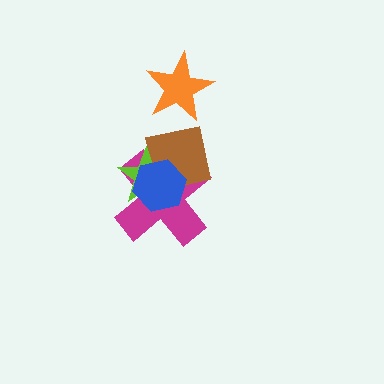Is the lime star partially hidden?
Yes, it is partially covered by another shape.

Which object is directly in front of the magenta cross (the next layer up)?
The brown square is directly in front of the magenta cross.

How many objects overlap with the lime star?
3 objects overlap with the lime star.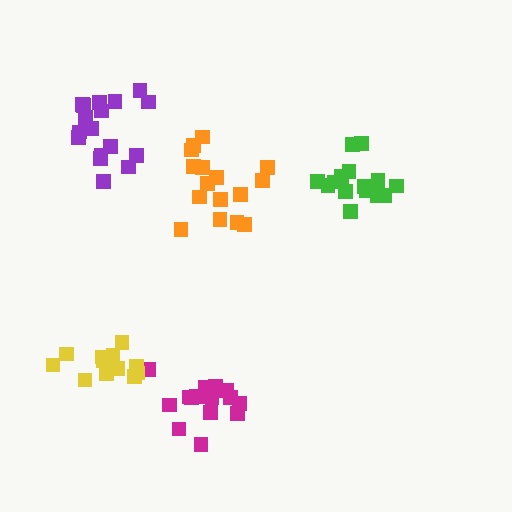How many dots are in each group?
Group 1: 16 dots, Group 2: 16 dots, Group 3: 16 dots, Group 4: 17 dots, Group 5: 13 dots (78 total).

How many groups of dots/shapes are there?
There are 5 groups.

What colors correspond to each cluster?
The clusters are colored: orange, green, magenta, purple, yellow.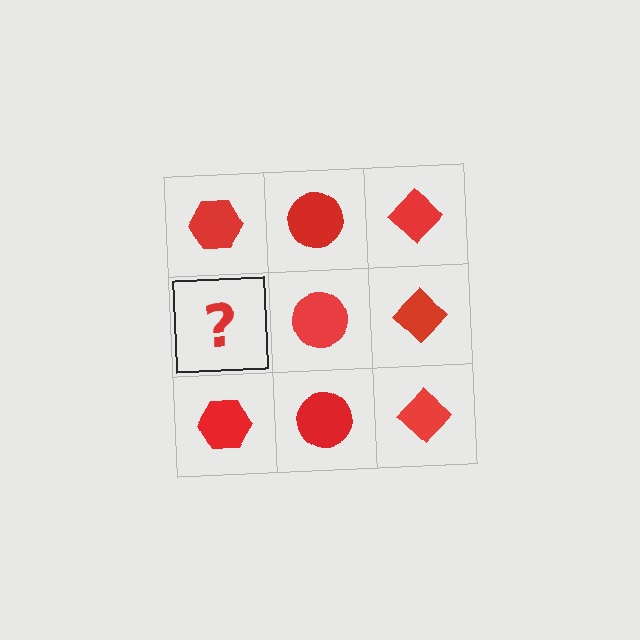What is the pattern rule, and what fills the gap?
The rule is that each column has a consistent shape. The gap should be filled with a red hexagon.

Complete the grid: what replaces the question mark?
The question mark should be replaced with a red hexagon.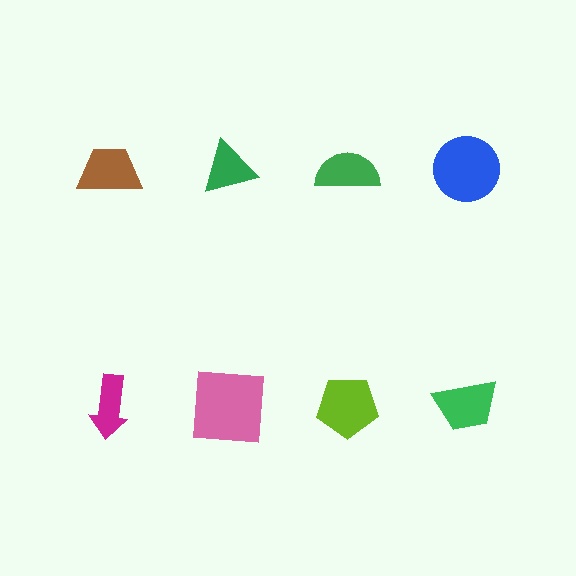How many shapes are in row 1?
4 shapes.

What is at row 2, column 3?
A lime pentagon.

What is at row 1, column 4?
A blue circle.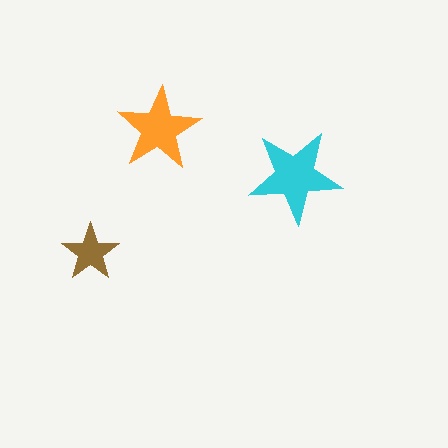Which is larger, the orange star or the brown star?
The orange one.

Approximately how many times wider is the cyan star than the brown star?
About 1.5 times wider.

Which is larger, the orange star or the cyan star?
The cyan one.